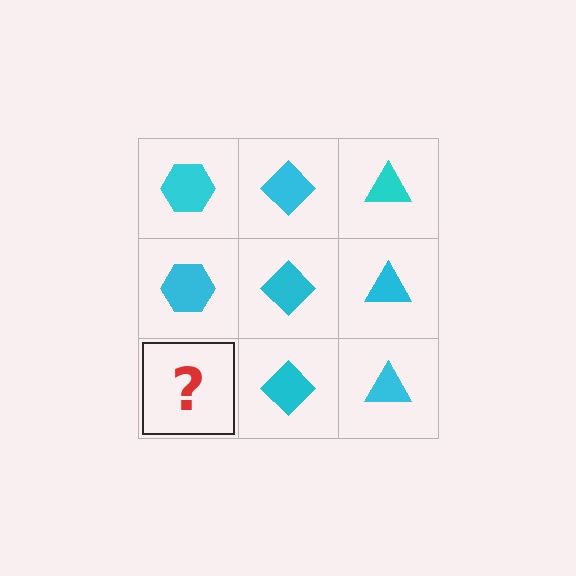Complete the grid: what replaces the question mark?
The question mark should be replaced with a cyan hexagon.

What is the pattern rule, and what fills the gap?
The rule is that each column has a consistent shape. The gap should be filled with a cyan hexagon.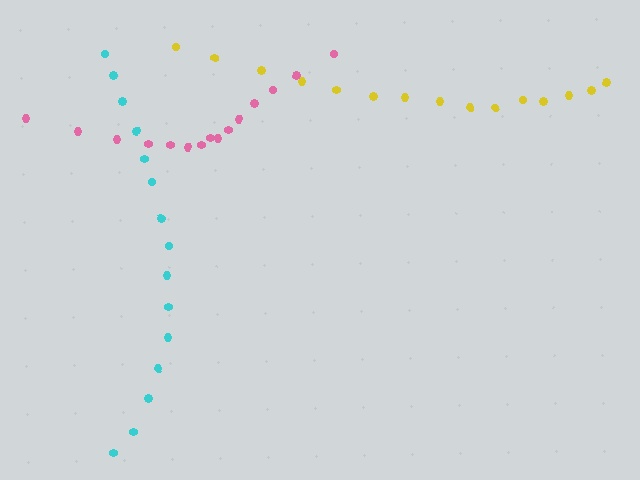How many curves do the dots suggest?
There are 3 distinct paths.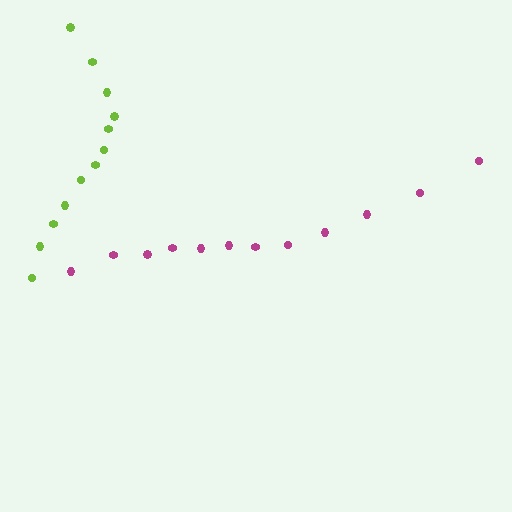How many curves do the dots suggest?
There are 2 distinct paths.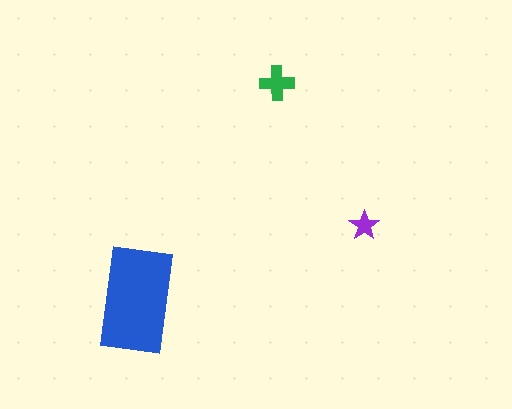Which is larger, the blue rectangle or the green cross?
The blue rectangle.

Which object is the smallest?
The purple star.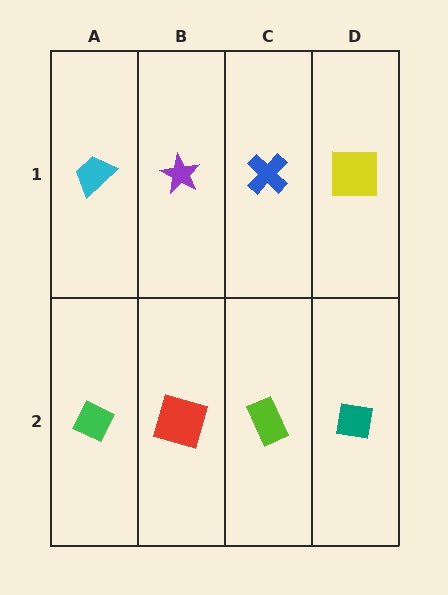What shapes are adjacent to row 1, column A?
A green diamond (row 2, column A), a purple star (row 1, column B).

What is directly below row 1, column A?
A green diamond.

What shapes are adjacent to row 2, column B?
A purple star (row 1, column B), a green diamond (row 2, column A), a lime rectangle (row 2, column C).